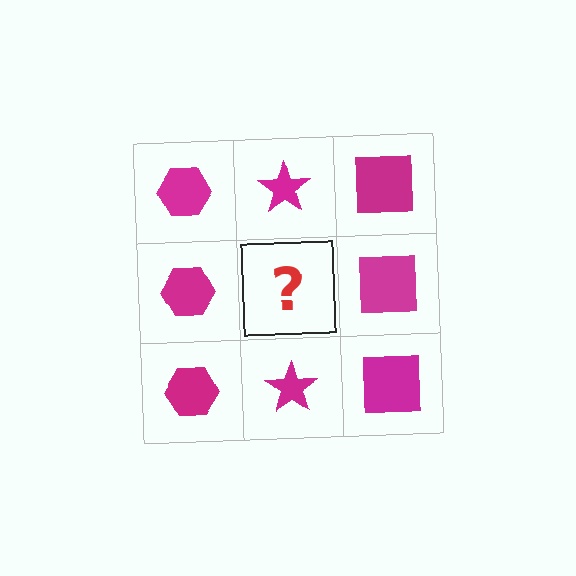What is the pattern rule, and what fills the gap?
The rule is that each column has a consistent shape. The gap should be filled with a magenta star.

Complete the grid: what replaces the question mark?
The question mark should be replaced with a magenta star.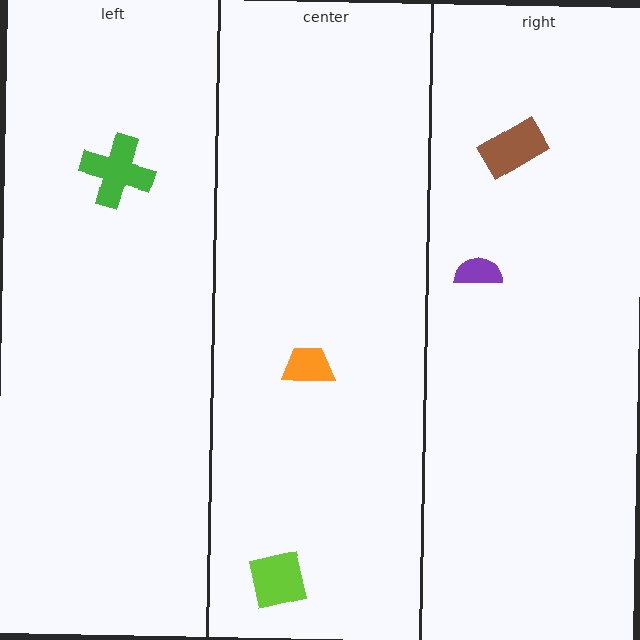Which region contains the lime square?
The center region.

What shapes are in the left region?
The green cross.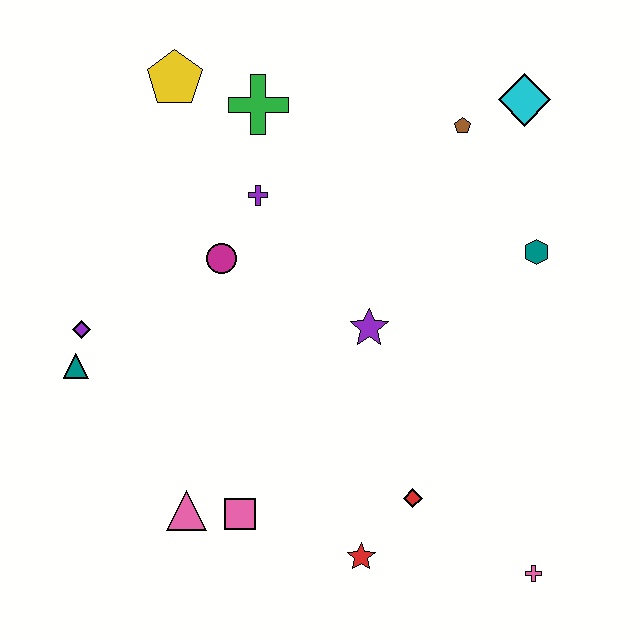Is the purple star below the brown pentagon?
Yes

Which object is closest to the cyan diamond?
The brown pentagon is closest to the cyan diamond.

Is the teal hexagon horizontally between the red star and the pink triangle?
No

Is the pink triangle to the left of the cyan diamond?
Yes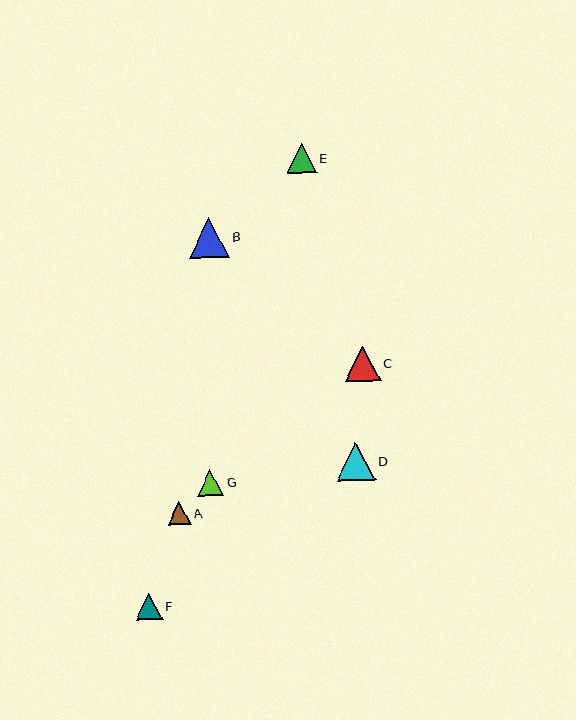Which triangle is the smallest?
Triangle A is the smallest with a size of approximately 23 pixels.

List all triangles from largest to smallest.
From largest to smallest: B, D, C, E, F, G, A.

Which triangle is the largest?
Triangle B is the largest with a size of approximately 40 pixels.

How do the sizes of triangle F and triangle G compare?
Triangle F and triangle G are approximately the same size.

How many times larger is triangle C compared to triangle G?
Triangle C is approximately 1.4 times the size of triangle G.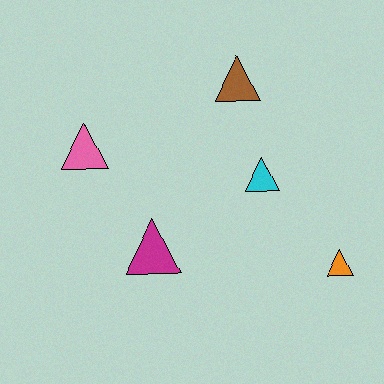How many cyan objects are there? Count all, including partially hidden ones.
There is 1 cyan object.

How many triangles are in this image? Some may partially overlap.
There are 5 triangles.